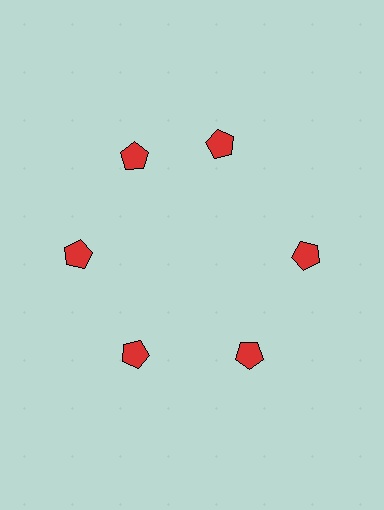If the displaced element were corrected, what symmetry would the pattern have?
It would have 6-fold rotational symmetry — the pattern would map onto itself every 60 degrees.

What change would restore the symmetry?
The symmetry would be restored by rotating it back into even spacing with its neighbors so that all 6 pentagons sit at equal angles and equal distance from the center.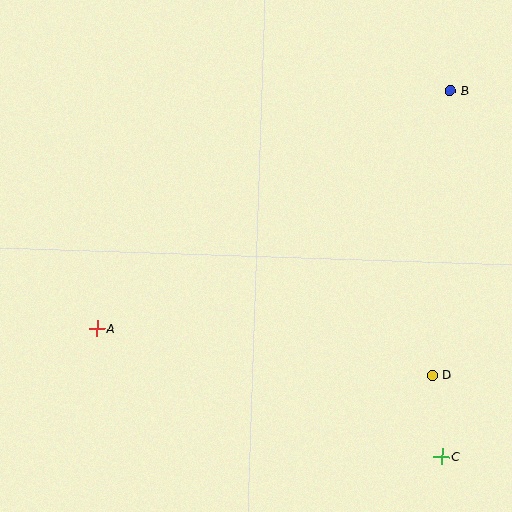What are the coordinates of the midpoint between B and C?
The midpoint between B and C is at (446, 274).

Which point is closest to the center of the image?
Point A at (97, 328) is closest to the center.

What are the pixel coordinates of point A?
Point A is at (97, 328).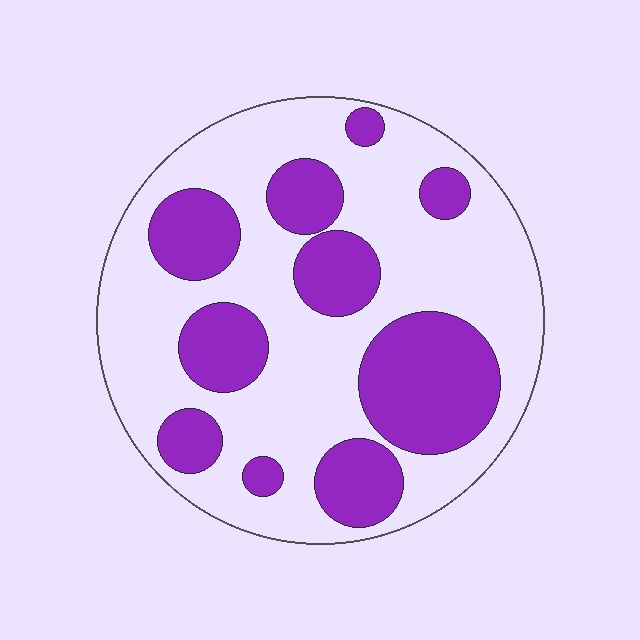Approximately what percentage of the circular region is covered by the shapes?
Approximately 35%.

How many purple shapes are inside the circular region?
10.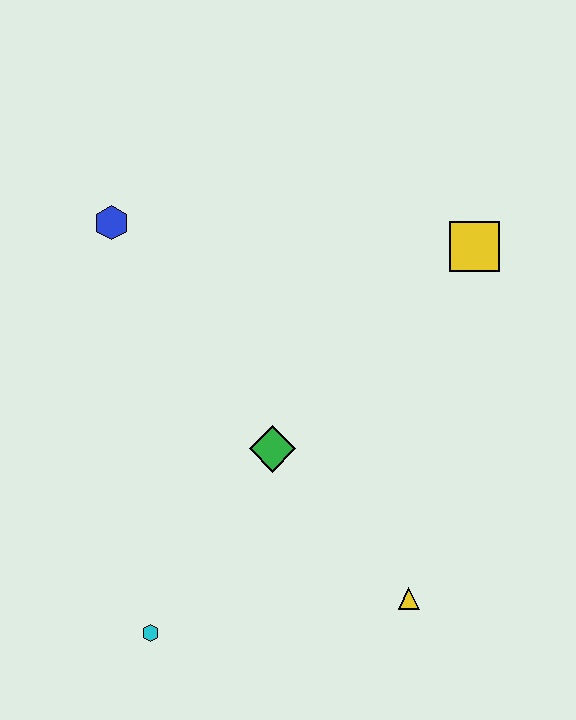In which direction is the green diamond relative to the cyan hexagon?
The green diamond is above the cyan hexagon.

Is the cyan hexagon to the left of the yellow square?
Yes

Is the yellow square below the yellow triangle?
No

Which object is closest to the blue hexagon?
The green diamond is closest to the blue hexagon.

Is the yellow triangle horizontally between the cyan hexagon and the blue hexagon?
No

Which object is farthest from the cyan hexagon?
The yellow square is farthest from the cyan hexagon.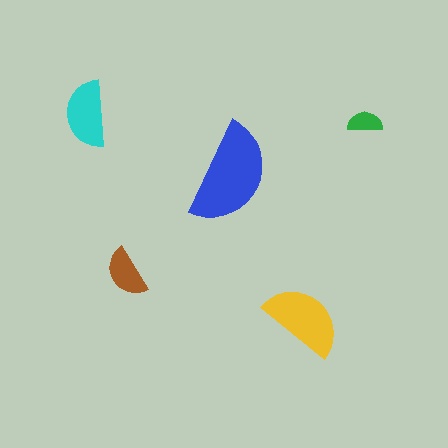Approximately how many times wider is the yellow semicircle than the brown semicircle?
About 1.5 times wider.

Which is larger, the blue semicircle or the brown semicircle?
The blue one.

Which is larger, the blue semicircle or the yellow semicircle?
The blue one.